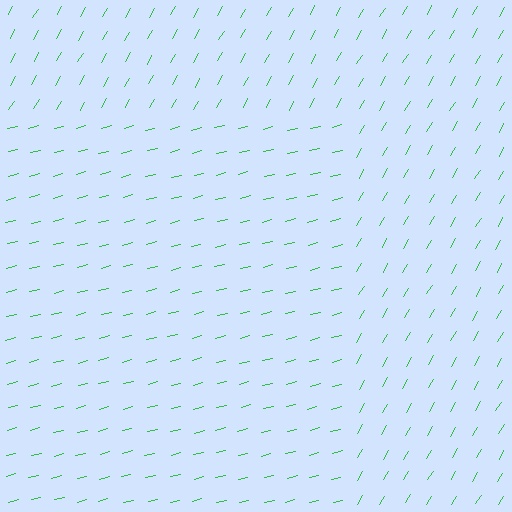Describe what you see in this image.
The image is filled with small green line segments. A rectangle region in the image has lines oriented differently from the surrounding lines, creating a visible texture boundary.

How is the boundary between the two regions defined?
The boundary is defined purely by a change in line orientation (approximately 45 degrees difference). All lines are the same color and thickness.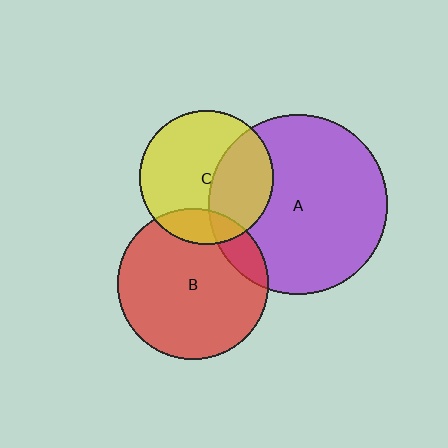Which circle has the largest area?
Circle A (purple).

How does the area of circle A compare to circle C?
Approximately 1.8 times.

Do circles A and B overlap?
Yes.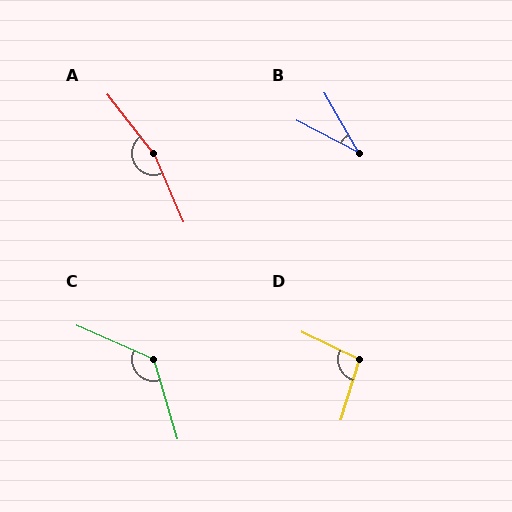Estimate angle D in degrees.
Approximately 98 degrees.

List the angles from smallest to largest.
B (33°), D (98°), C (130°), A (165°).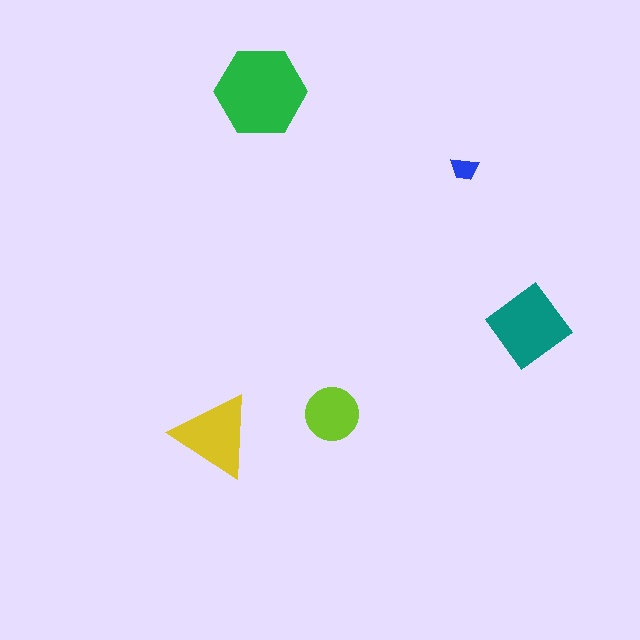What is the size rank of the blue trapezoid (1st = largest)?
5th.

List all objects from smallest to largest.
The blue trapezoid, the lime circle, the yellow triangle, the teal diamond, the green hexagon.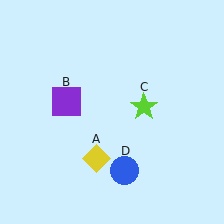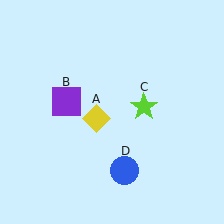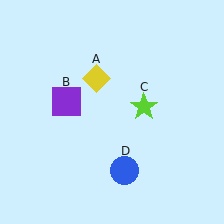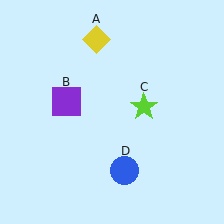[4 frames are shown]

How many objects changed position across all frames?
1 object changed position: yellow diamond (object A).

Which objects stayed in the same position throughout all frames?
Purple square (object B) and lime star (object C) and blue circle (object D) remained stationary.